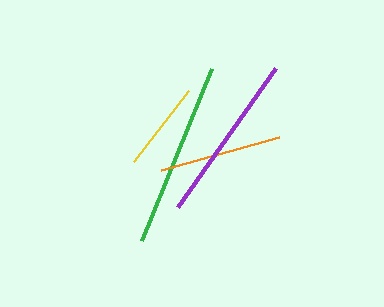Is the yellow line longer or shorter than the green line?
The green line is longer than the yellow line.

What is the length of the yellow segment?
The yellow segment is approximately 90 pixels long.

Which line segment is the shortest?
The yellow line is the shortest at approximately 90 pixels.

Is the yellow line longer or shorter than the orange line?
The orange line is longer than the yellow line.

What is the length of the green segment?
The green segment is approximately 185 pixels long.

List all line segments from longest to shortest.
From longest to shortest: green, purple, orange, yellow.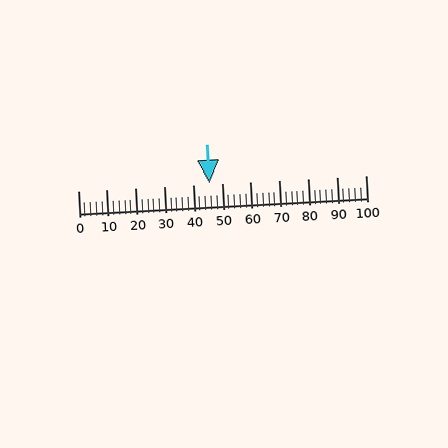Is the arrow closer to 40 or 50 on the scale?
The arrow is closer to 50.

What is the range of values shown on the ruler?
The ruler shows values from 0 to 100.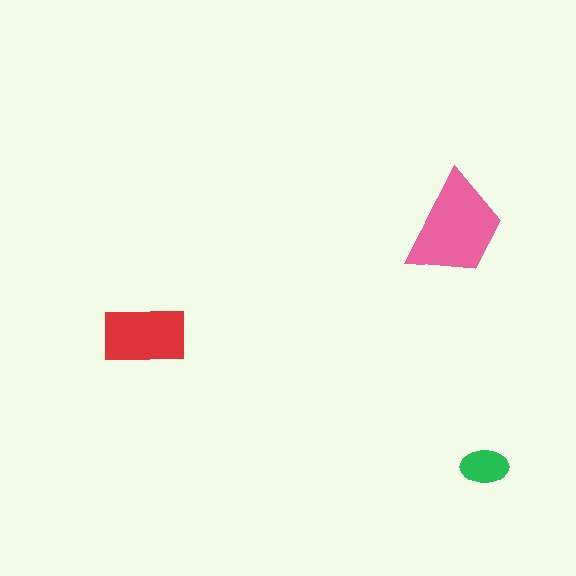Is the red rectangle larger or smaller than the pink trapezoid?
Smaller.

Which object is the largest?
The pink trapezoid.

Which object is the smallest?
The green ellipse.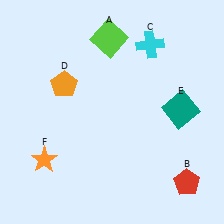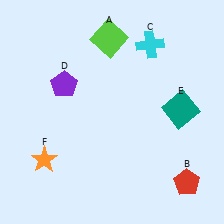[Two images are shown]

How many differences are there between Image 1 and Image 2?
There is 1 difference between the two images.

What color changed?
The pentagon (D) changed from orange in Image 1 to purple in Image 2.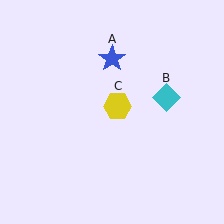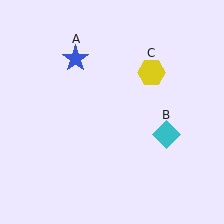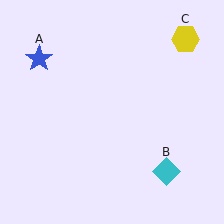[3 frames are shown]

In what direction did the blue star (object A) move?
The blue star (object A) moved left.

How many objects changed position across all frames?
3 objects changed position: blue star (object A), cyan diamond (object B), yellow hexagon (object C).